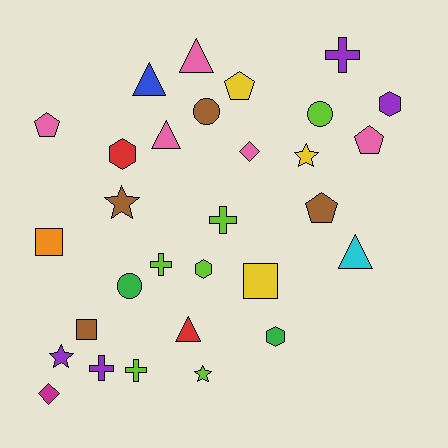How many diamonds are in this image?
There are 2 diamonds.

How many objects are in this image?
There are 30 objects.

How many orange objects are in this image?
There is 1 orange object.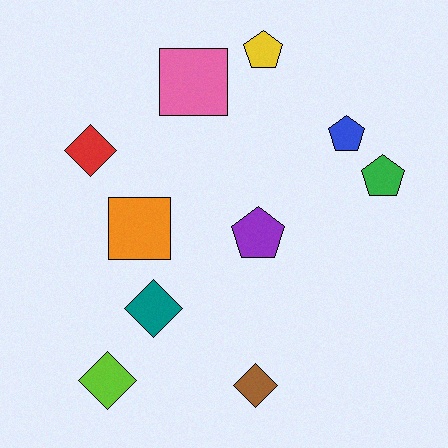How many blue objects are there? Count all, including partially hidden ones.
There is 1 blue object.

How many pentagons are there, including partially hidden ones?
There are 4 pentagons.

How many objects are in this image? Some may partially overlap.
There are 10 objects.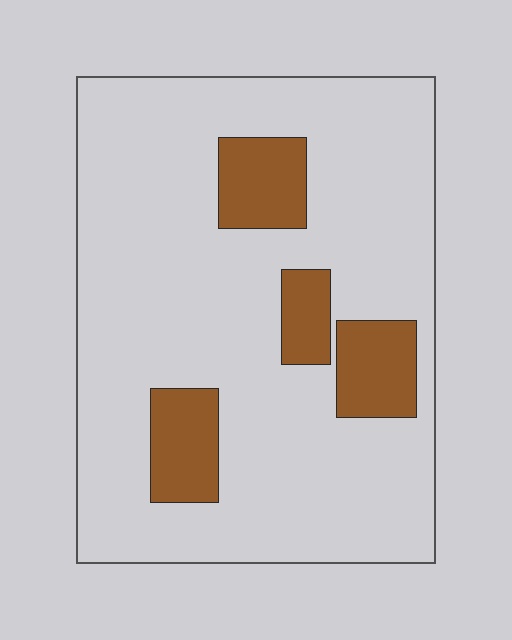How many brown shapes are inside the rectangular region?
4.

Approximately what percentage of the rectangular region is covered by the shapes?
Approximately 15%.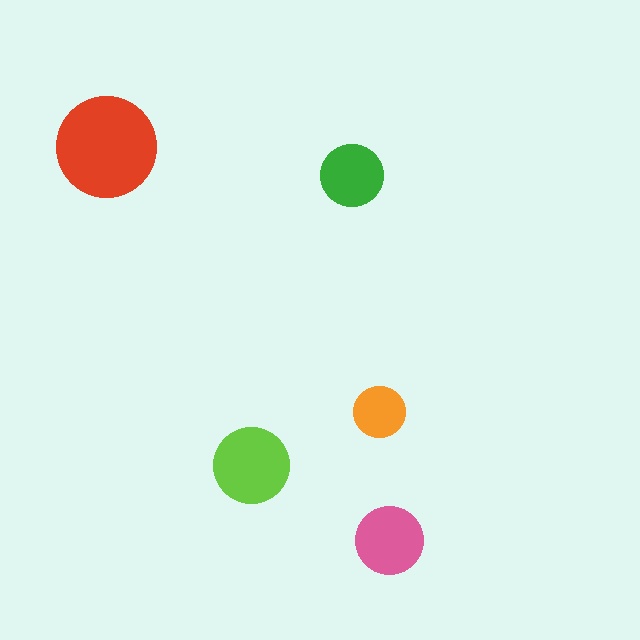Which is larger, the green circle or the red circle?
The red one.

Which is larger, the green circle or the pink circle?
The pink one.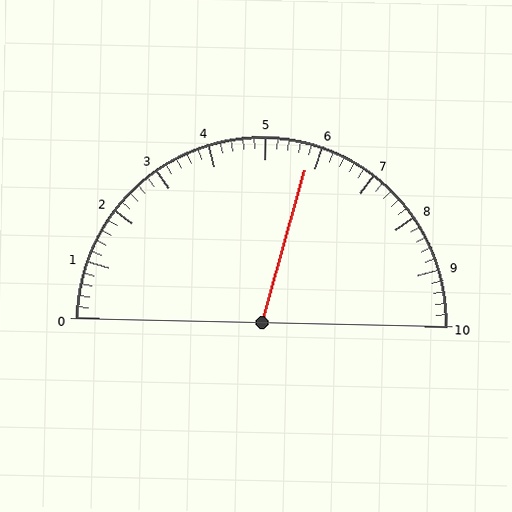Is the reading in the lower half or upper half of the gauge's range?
The reading is in the upper half of the range (0 to 10).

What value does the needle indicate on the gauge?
The needle indicates approximately 5.8.